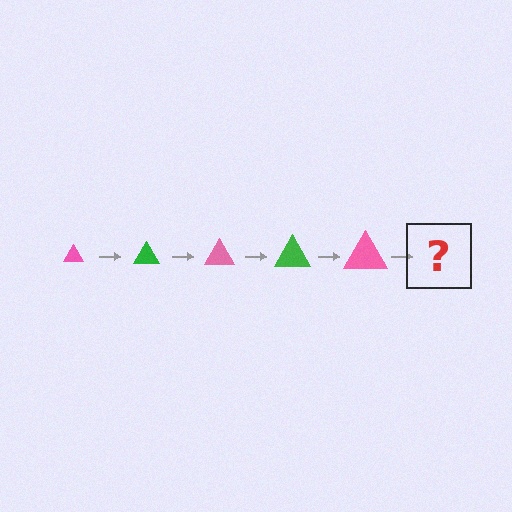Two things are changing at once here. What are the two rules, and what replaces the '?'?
The two rules are that the triangle grows larger each step and the color cycles through pink and green. The '?' should be a green triangle, larger than the previous one.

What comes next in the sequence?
The next element should be a green triangle, larger than the previous one.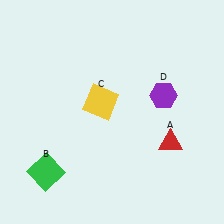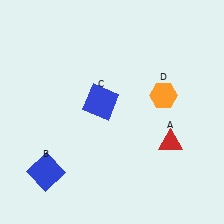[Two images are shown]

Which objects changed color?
B changed from green to blue. C changed from yellow to blue. D changed from purple to orange.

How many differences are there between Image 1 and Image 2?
There are 3 differences between the two images.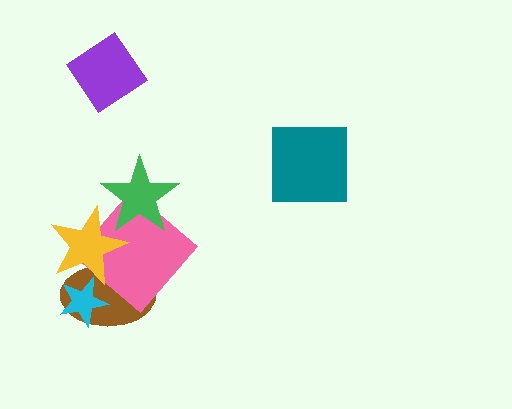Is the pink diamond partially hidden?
Yes, it is partially covered by another shape.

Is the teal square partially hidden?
No, no other shape covers it.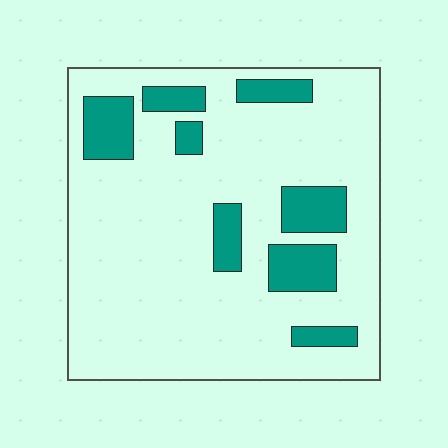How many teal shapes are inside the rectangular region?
8.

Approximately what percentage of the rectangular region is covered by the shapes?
Approximately 20%.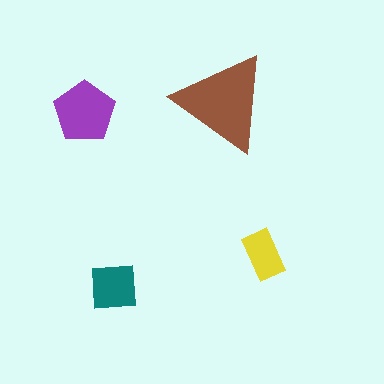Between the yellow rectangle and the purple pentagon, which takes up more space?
The purple pentagon.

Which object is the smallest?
The yellow rectangle.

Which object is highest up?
The brown triangle is topmost.